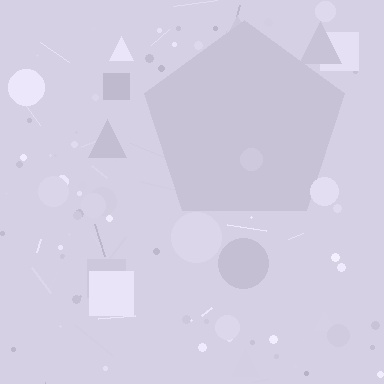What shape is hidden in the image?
A pentagon is hidden in the image.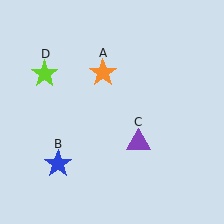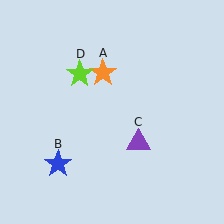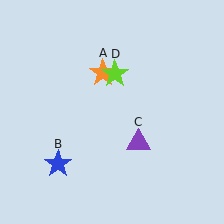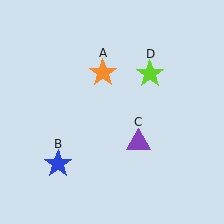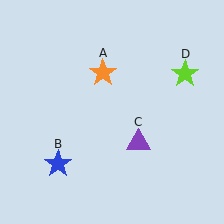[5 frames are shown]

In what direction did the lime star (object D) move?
The lime star (object D) moved right.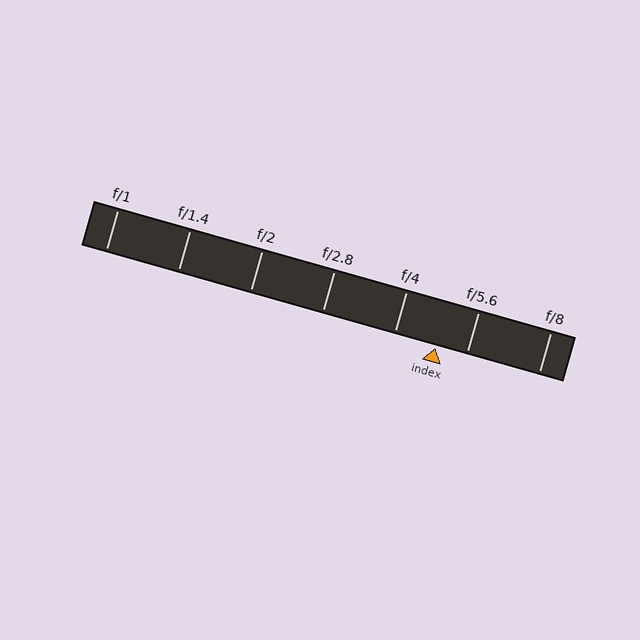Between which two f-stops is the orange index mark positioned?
The index mark is between f/4 and f/5.6.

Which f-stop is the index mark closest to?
The index mark is closest to f/5.6.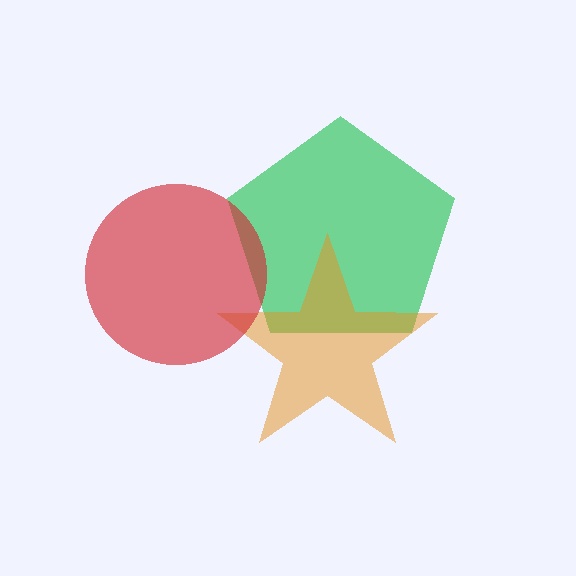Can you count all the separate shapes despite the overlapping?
Yes, there are 3 separate shapes.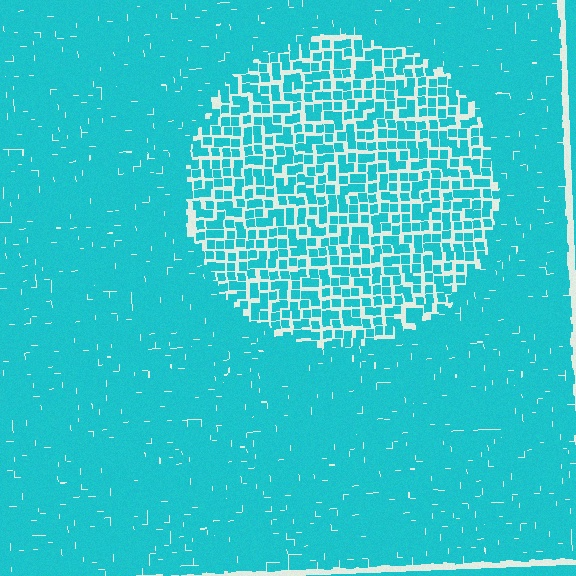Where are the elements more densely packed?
The elements are more densely packed outside the circle boundary.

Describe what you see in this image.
The image contains small cyan elements arranged at two different densities. A circle-shaped region is visible where the elements are less densely packed than the surrounding area.